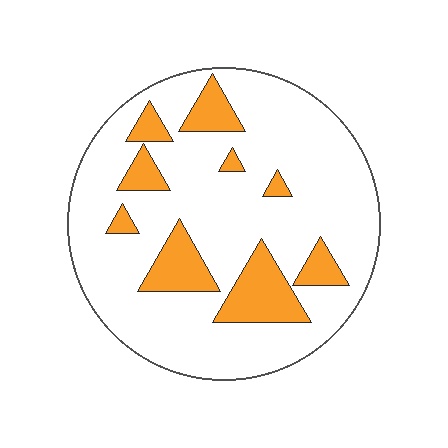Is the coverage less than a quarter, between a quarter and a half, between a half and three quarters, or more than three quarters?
Less than a quarter.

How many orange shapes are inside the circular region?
9.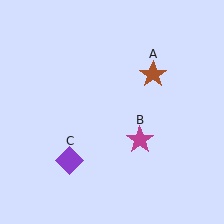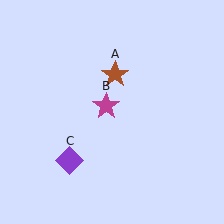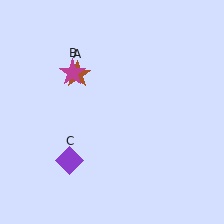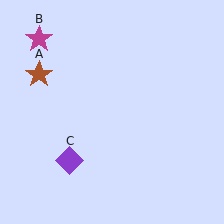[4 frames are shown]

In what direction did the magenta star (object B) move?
The magenta star (object B) moved up and to the left.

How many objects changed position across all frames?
2 objects changed position: brown star (object A), magenta star (object B).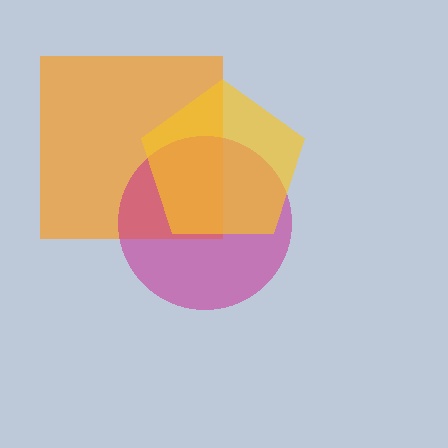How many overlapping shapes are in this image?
There are 3 overlapping shapes in the image.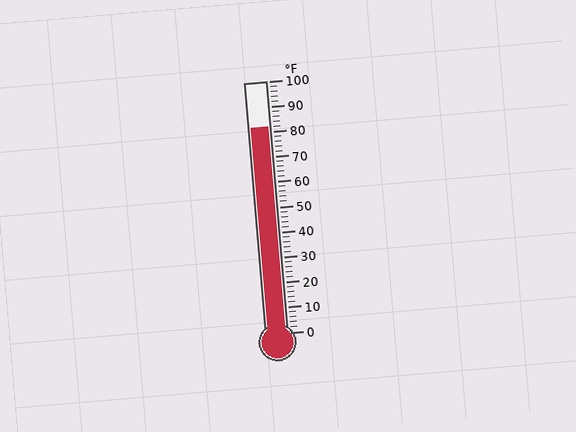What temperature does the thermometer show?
The thermometer shows approximately 82°F.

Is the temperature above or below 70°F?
The temperature is above 70°F.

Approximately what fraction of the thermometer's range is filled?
The thermometer is filled to approximately 80% of its range.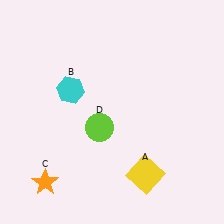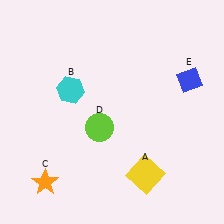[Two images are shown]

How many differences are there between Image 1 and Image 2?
There is 1 difference between the two images.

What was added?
A blue diamond (E) was added in Image 2.